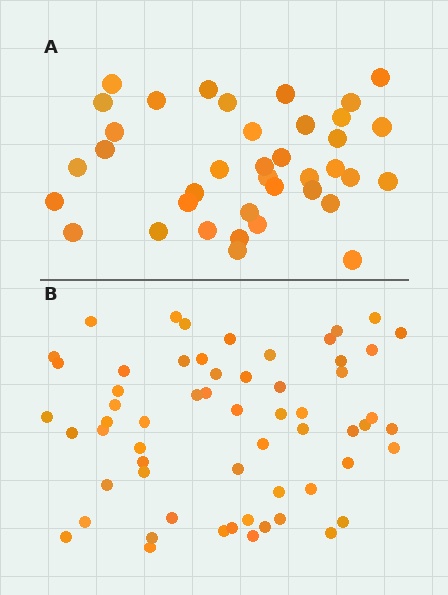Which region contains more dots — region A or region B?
Region B (the bottom region) has more dots.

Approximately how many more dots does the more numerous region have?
Region B has approximately 20 more dots than region A.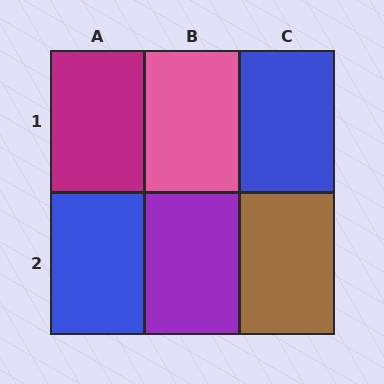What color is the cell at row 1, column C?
Blue.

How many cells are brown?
1 cell is brown.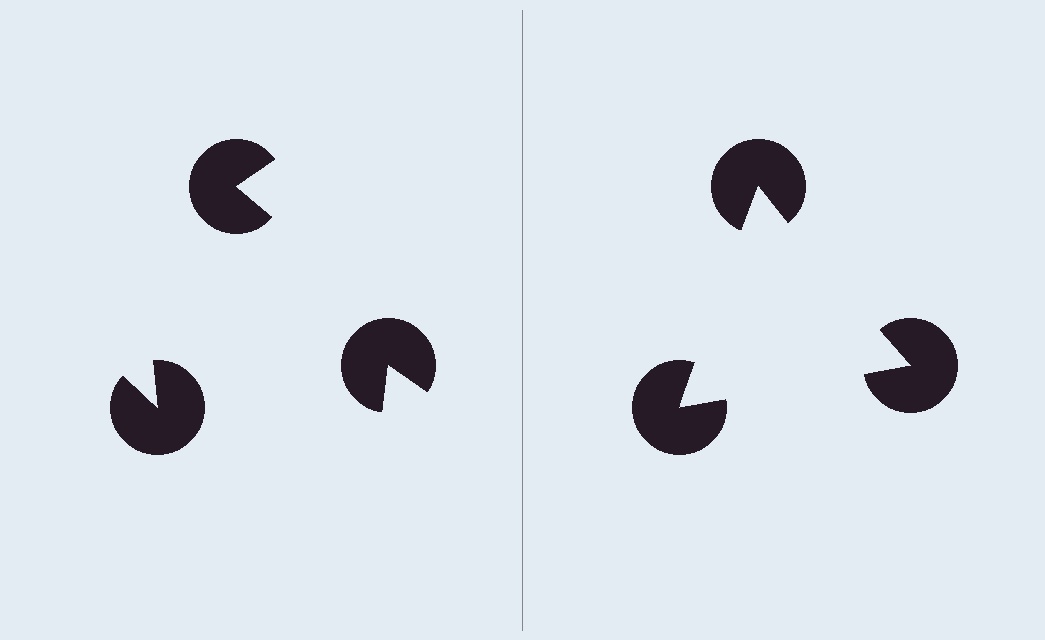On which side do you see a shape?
An illusory triangle appears on the right side. On the left side the wedge cuts are rotated, so no coherent shape forms.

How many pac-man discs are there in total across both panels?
6 — 3 on each side.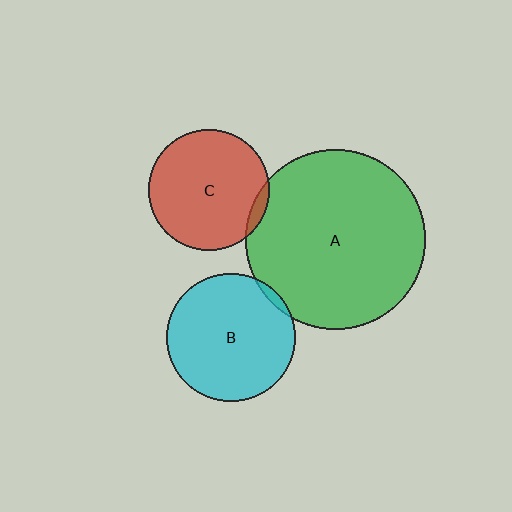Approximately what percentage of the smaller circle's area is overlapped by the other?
Approximately 5%.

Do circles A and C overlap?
Yes.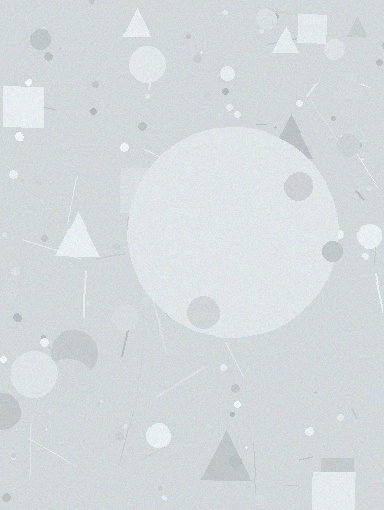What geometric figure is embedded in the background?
A circle is embedded in the background.